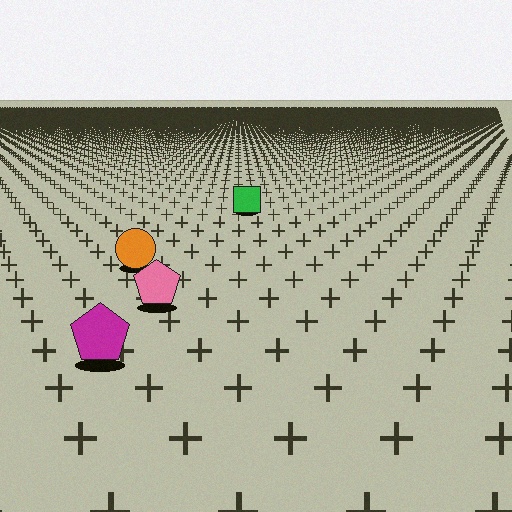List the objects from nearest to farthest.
From nearest to farthest: the magenta pentagon, the pink pentagon, the orange circle, the green square.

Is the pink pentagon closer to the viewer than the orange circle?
Yes. The pink pentagon is closer — you can tell from the texture gradient: the ground texture is coarser near it.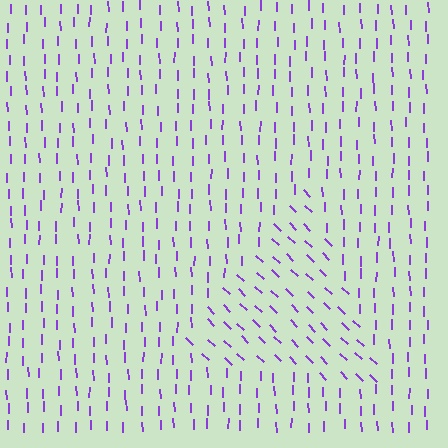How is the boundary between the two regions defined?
The boundary is defined purely by a change in line orientation (approximately 45 degrees difference). All lines are the same color and thickness.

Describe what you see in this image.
The image is filled with small purple line segments. A triangle region in the image has lines oriented differently from the surrounding lines, creating a visible texture boundary.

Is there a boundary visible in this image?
Yes, there is a texture boundary formed by a change in line orientation.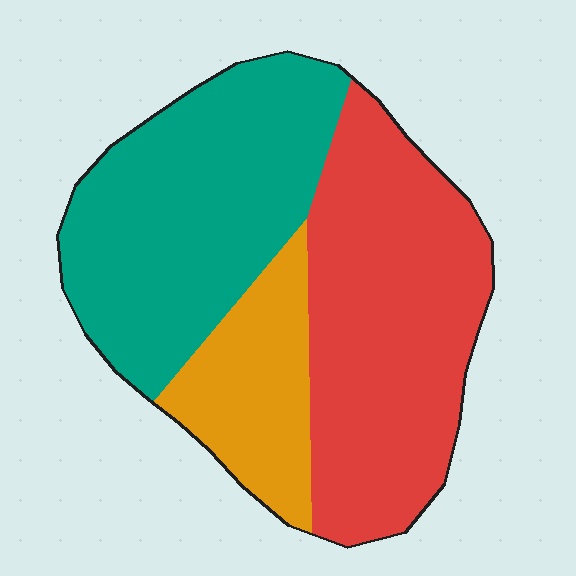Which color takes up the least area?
Orange, at roughly 15%.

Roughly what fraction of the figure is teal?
Teal takes up about two fifths (2/5) of the figure.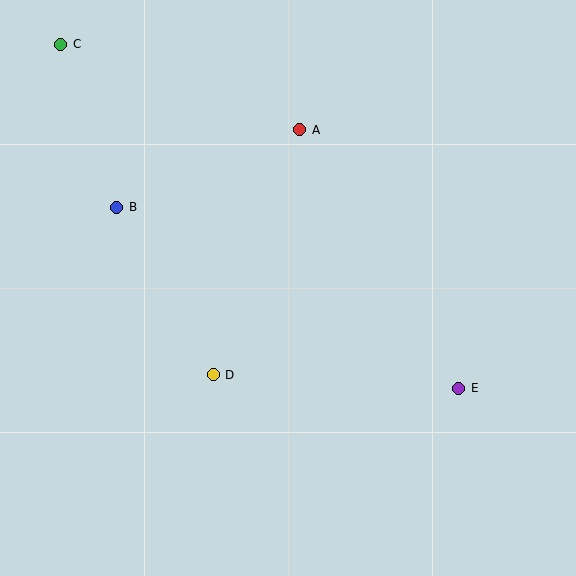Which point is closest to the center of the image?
Point D at (213, 375) is closest to the center.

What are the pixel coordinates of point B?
Point B is at (117, 207).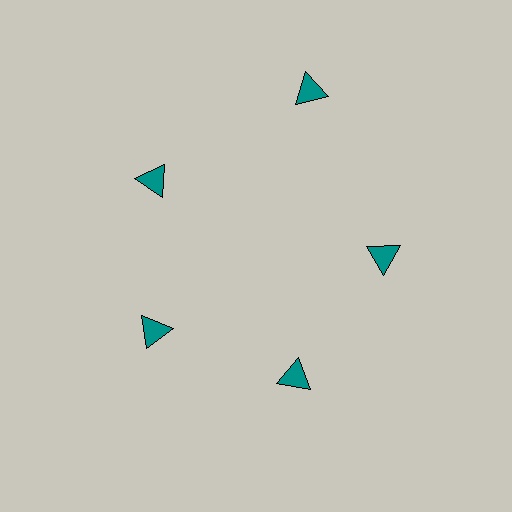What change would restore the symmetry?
The symmetry would be restored by moving it inward, back onto the ring so that all 5 triangles sit at equal angles and equal distance from the center.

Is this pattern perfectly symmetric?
No. The 5 teal triangles are arranged in a ring, but one element near the 1 o'clock position is pushed outward from the center, breaking the 5-fold rotational symmetry.